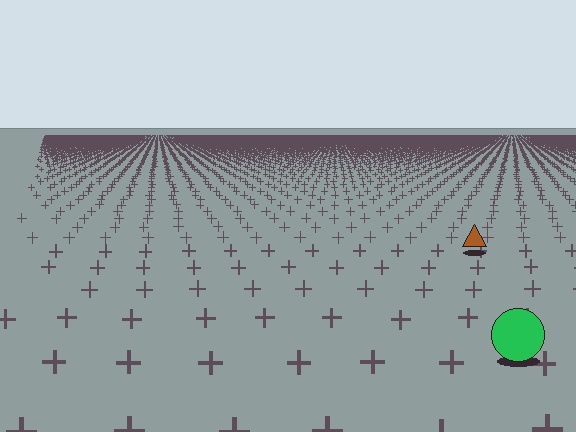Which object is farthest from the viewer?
The brown triangle is farthest from the viewer. It appears smaller and the ground texture around it is denser.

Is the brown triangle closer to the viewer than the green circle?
No. The green circle is closer — you can tell from the texture gradient: the ground texture is coarser near it.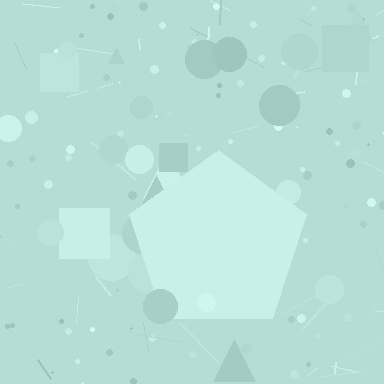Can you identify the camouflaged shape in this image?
The camouflaged shape is a pentagon.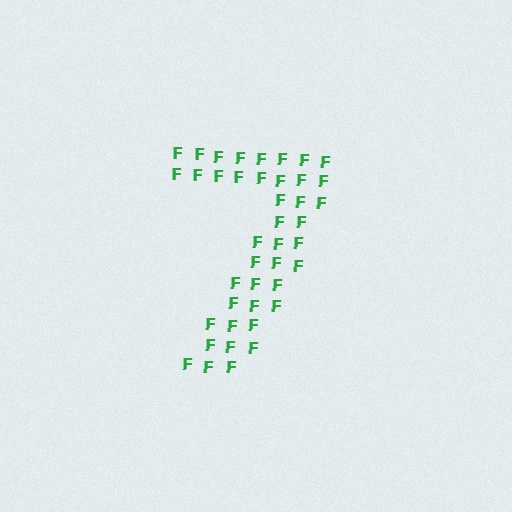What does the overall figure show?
The overall figure shows the digit 7.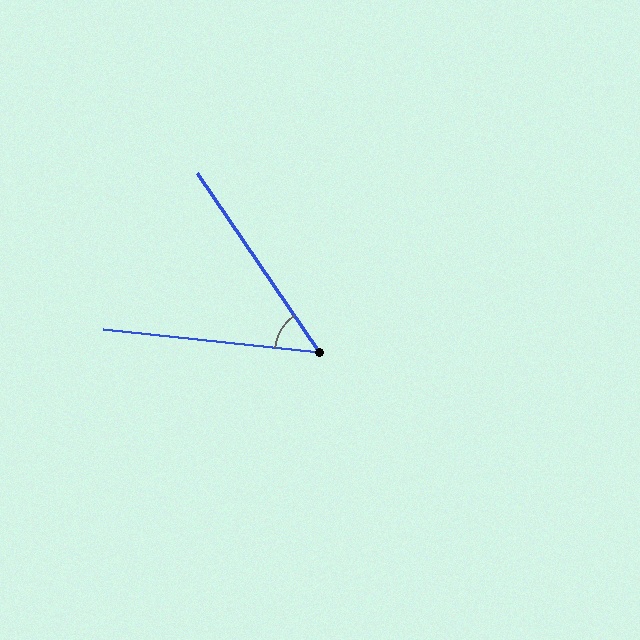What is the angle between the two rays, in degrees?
Approximately 50 degrees.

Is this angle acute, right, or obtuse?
It is acute.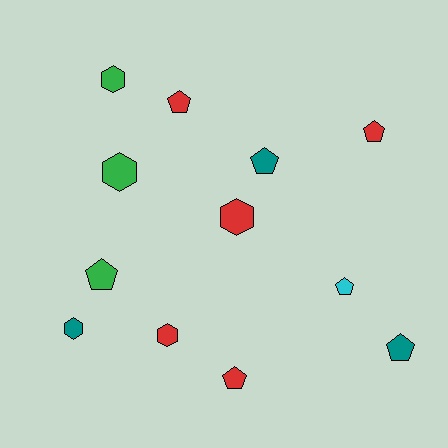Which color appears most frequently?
Red, with 5 objects.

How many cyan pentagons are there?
There is 1 cyan pentagon.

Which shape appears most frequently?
Pentagon, with 7 objects.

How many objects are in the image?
There are 12 objects.